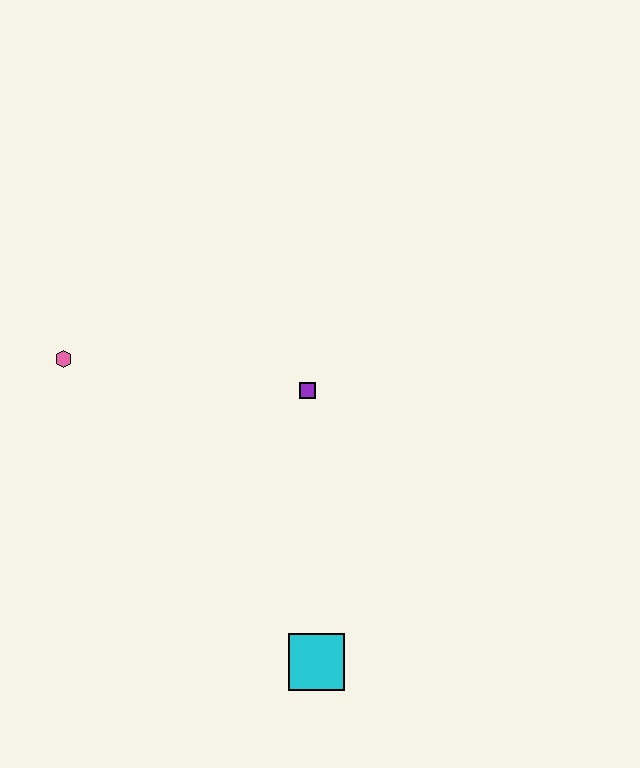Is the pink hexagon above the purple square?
Yes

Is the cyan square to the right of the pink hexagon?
Yes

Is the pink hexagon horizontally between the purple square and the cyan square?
No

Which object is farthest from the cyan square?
The pink hexagon is farthest from the cyan square.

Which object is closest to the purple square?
The pink hexagon is closest to the purple square.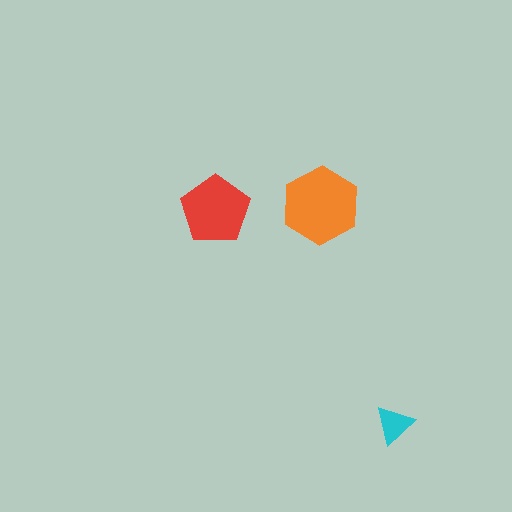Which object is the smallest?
The cyan triangle.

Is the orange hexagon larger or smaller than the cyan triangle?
Larger.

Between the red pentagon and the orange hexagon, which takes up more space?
The orange hexagon.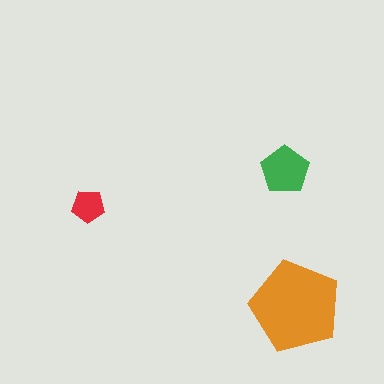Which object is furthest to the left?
The red pentagon is leftmost.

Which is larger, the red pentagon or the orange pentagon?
The orange one.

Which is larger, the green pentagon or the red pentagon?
The green one.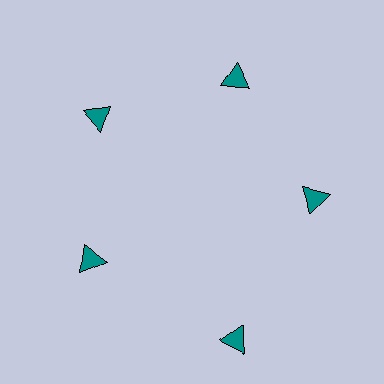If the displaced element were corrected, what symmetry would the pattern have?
It would have 5-fold rotational symmetry — the pattern would map onto itself every 72 degrees.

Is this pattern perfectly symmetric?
No. The 5 teal triangles are arranged in a ring, but one element near the 5 o'clock position is pushed outward from the center, breaking the 5-fold rotational symmetry.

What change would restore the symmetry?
The symmetry would be restored by moving it inward, back onto the ring so that all 5 triangles sit at equal angles and equal distance from the center.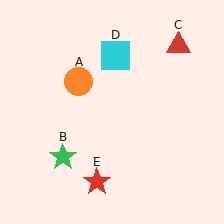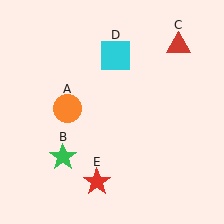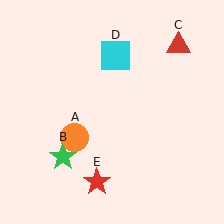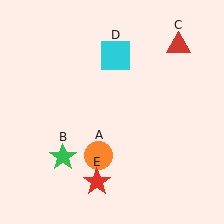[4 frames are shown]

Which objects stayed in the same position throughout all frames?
Green star (object B) and red triangle (object C) and cyan square (object D) and red star (object E) remained stationary.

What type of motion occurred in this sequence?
The orange circle (object A) rotated counterclockwise around the center of the scene.